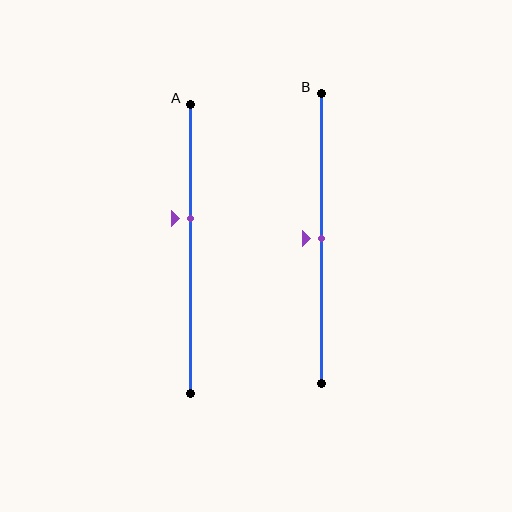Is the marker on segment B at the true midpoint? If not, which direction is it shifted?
Yes, the marker on segment B is at the true midpoint.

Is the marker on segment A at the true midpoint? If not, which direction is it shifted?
No, the marker on segment A is shifted upward by about 11% of the segment length.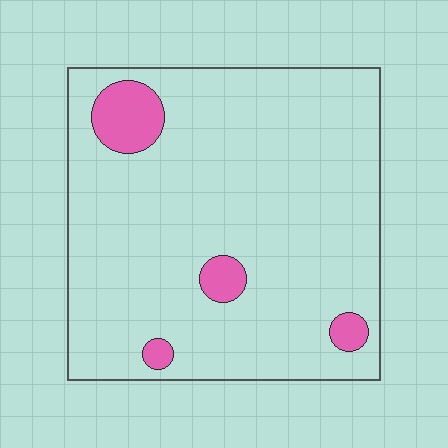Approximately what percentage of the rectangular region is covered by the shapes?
Approximately 10%.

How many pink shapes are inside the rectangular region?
4.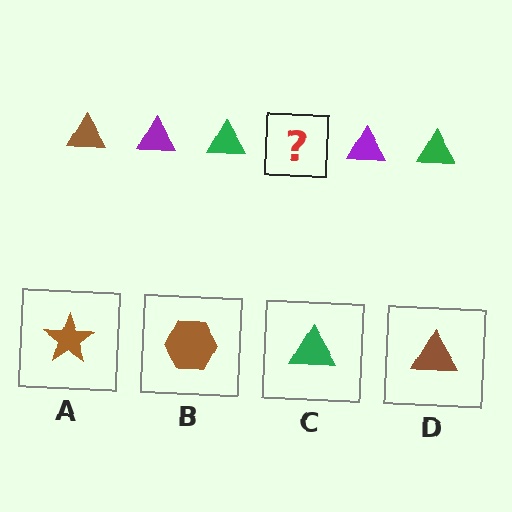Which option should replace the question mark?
Option D.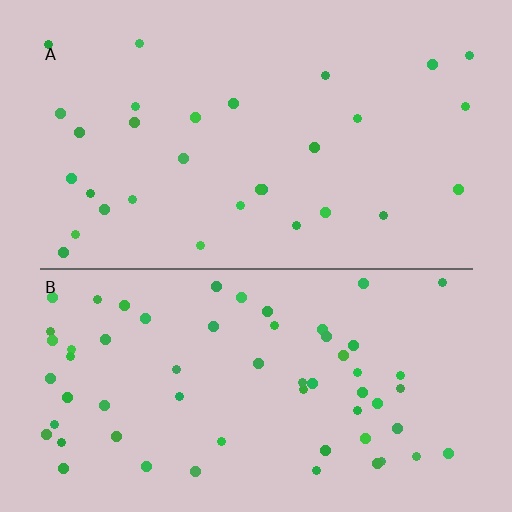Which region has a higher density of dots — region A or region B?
B (the bottom).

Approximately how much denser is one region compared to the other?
Approximately 2.0× — region B over region A.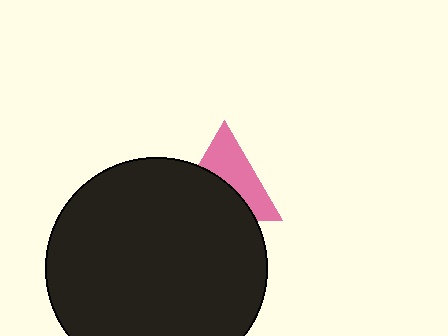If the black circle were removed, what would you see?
You would see the complete pink triangle.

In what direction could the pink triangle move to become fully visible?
The pink triangle could move up. That would shift it out from behind the black circle entirely.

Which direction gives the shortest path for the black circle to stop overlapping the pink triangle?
Moving down gives the shortest separation.